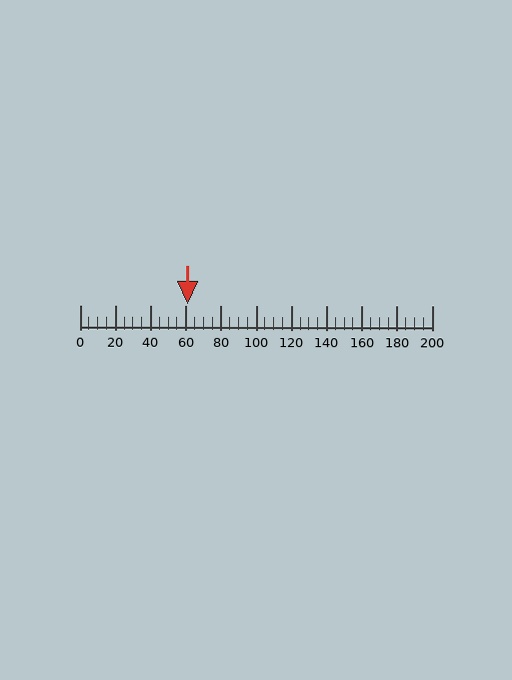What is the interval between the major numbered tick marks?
The major tick marks are spaced 20 units apart.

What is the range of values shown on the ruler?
The ruler shows values from 0 to 200.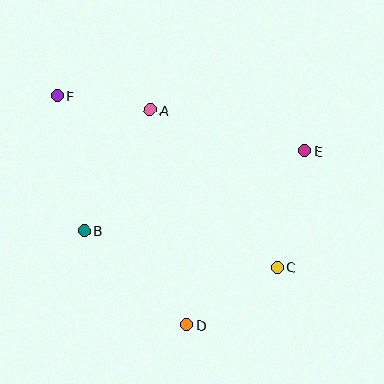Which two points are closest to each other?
Points A and F are closest to each other.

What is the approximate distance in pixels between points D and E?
The distance between D and E is approximately 210 pixels.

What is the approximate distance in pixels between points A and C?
The distance between A and C is approximately 202 pixels.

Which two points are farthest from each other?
Points C and F are farthest from each other.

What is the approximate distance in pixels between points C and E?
The distance between C and E is approximately 119 pixels.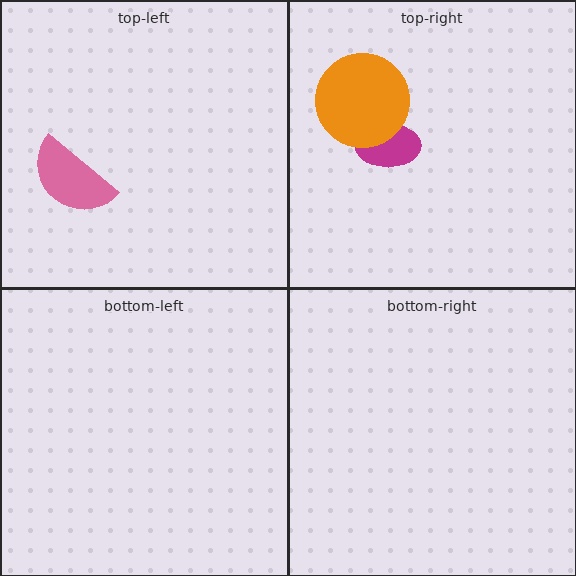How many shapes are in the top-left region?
1.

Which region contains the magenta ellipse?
The top-right region.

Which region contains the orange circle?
The top-right region.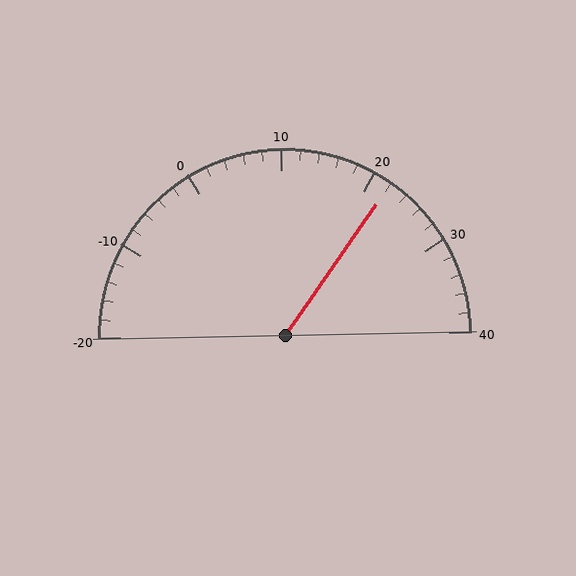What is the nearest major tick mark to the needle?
The nearest major tick mark is 20.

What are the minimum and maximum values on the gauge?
The gauge ranges from -20 to 40.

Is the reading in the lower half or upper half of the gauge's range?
The reading is in the upper half of the range (-20 to 40).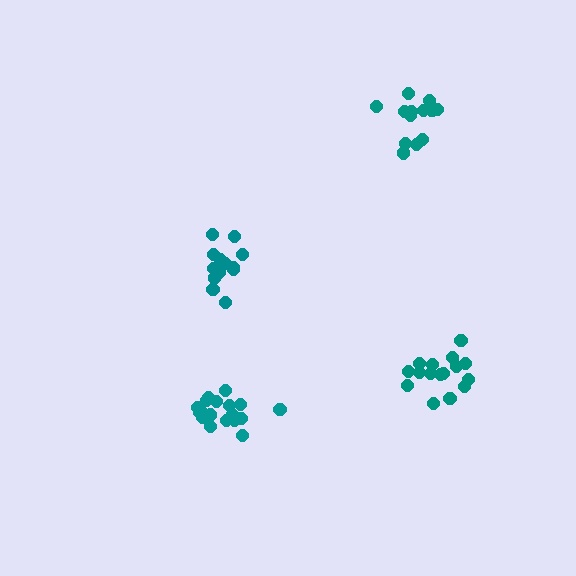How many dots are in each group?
Group 1: 14 dots, Group 2: 19 dots, Group 3: 16 dots, Group 4: 13 dots (62 total).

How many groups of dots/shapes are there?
There are 4 groups.